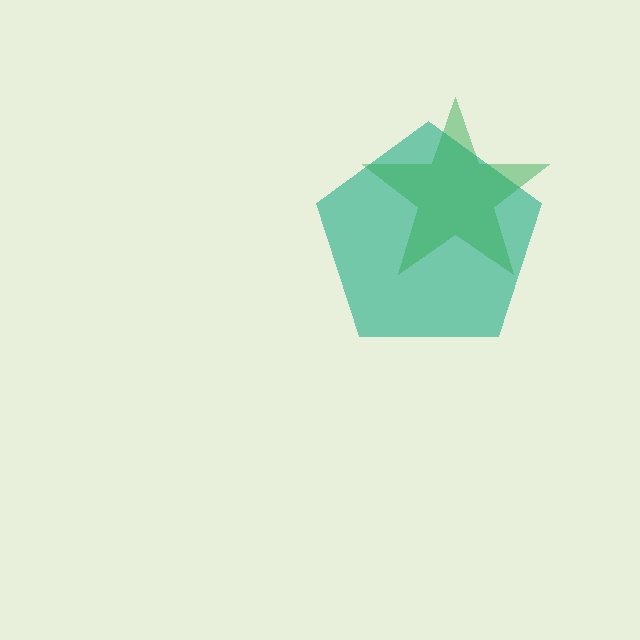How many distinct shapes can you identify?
There are 2 distinct shapes: a teal pentagon, a green star.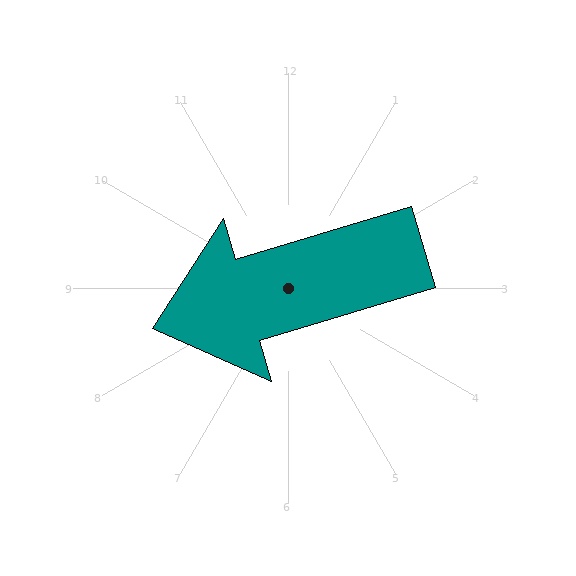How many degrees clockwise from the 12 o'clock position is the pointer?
Approximately 253 degrees.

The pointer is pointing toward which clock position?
Roughly 8 o'clock.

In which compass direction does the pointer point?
West.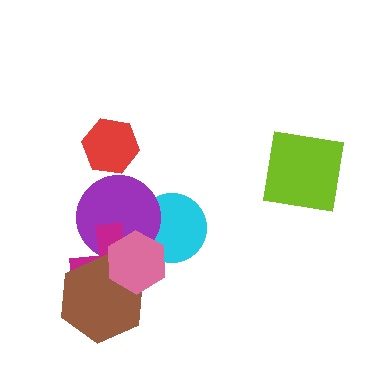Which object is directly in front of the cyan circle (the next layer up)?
The purple circle is directly in front of the cyan circle.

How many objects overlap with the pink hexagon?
4 objects overlap with the pink hexagon.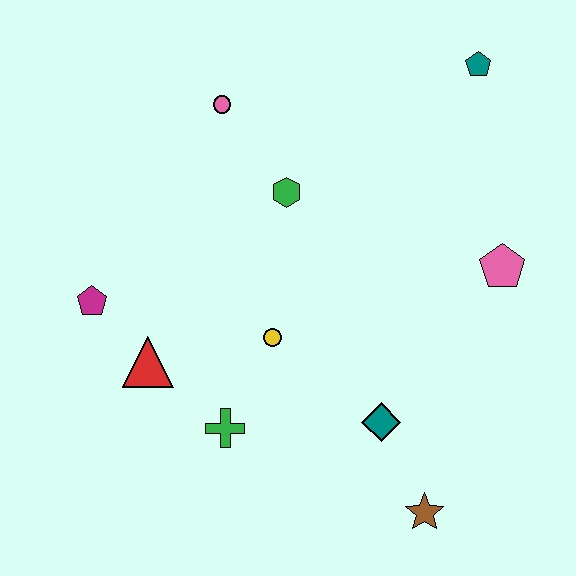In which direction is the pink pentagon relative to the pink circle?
The pink pentagon is to the right of the pink circle.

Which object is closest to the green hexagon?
The pink circle is closest to the green hexagon.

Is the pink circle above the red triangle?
Yes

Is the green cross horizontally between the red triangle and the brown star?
Yes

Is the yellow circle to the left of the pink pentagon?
Yes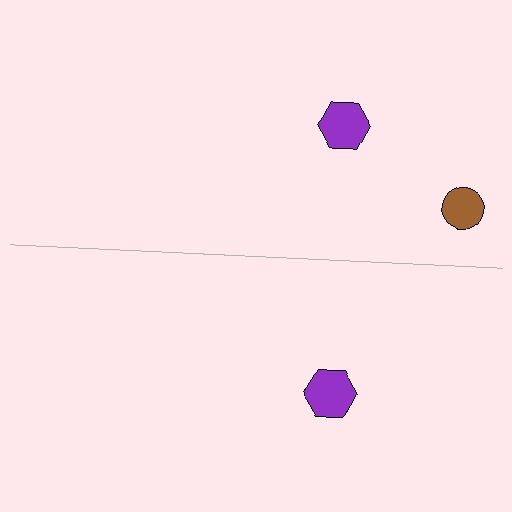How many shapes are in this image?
There are 3 shapes in this image.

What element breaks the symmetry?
A brown circle is missing from the bottom side.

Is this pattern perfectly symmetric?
No, the pattern is not perfectly symmetric. A brown circle is missing from the bottom side.